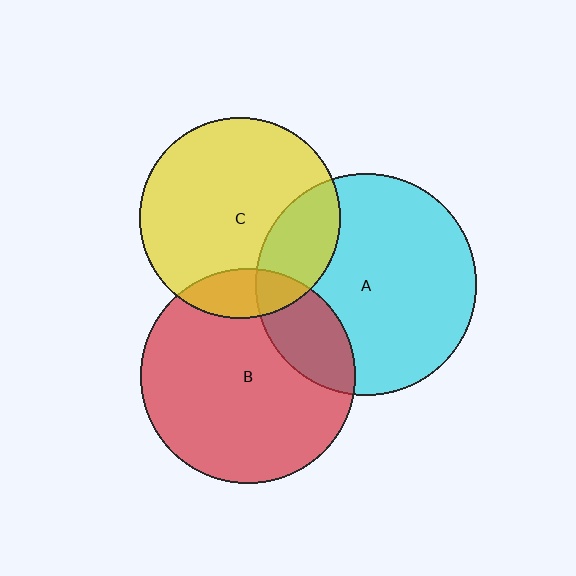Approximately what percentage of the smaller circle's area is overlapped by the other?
Approximately 15%.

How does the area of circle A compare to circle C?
Approximately 1.2 times.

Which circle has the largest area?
Circle A (cyan).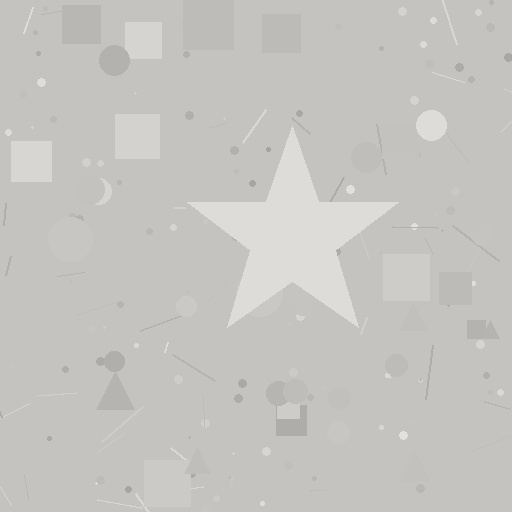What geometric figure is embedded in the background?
A star is embedded in the background.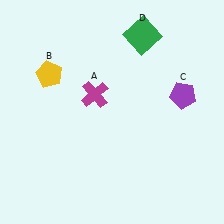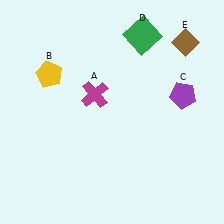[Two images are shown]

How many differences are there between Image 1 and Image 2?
There is 1 difference between the two images.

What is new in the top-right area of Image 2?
A brown diamond (E) was added in the top-right area of Image 2.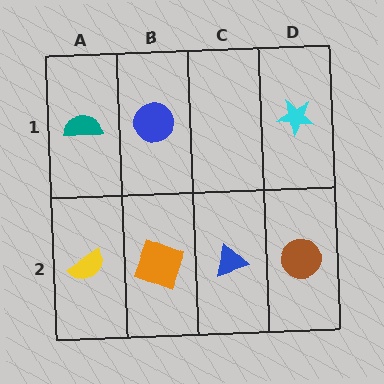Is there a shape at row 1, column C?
No, that cell is empty.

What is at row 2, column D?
A brown circle.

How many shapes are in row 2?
4 shapes.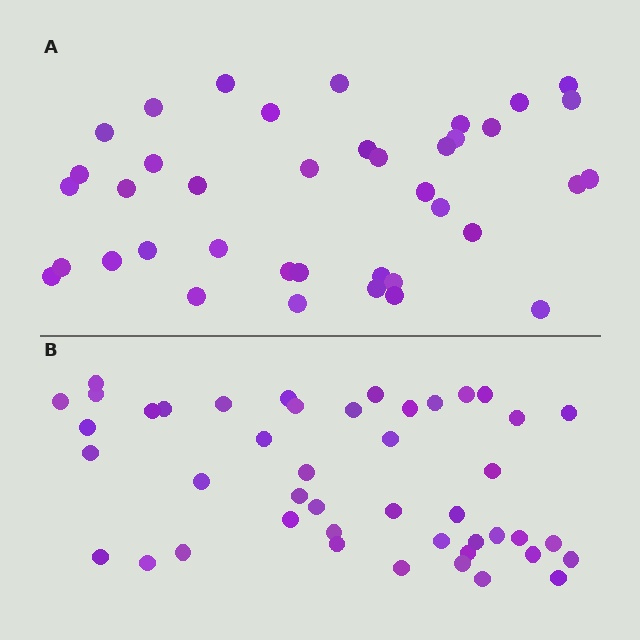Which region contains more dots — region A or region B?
Region B (the bottom region) has more dots.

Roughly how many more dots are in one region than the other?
Region B has about 6 more dots than region A.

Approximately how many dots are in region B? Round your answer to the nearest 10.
About 40 dots. (The exact count is 45, which rounds to 40.)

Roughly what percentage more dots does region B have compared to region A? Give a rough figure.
About 15% more.